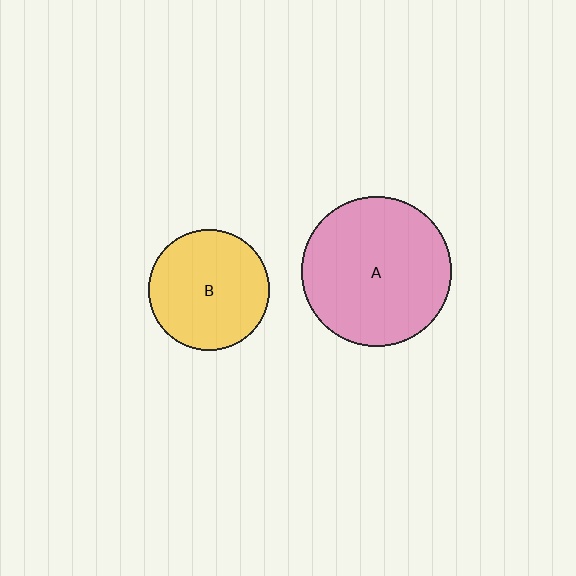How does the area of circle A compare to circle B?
Approximately 1.5 times.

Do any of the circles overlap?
No, none of the circles overlap.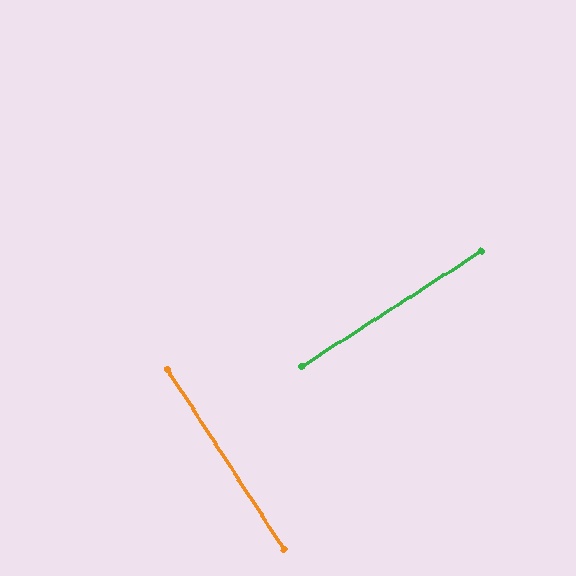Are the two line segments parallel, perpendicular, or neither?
Perpendicular — they meet at approximately 90°.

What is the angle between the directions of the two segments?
Approximately 90 degrees.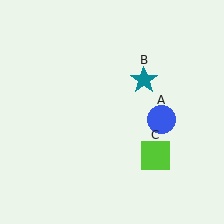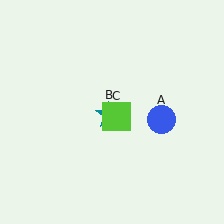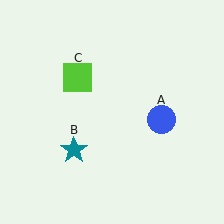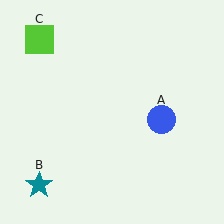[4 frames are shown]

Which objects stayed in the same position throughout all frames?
Blue circle (object A) remained stationary.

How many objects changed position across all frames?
2 objects changed position: teal star (object B), lime square (object C).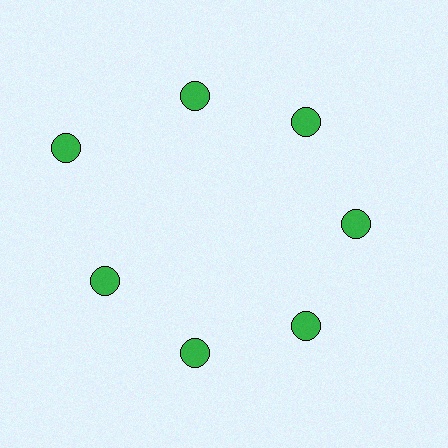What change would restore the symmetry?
The symmetry would be restored by moving it inward, back onto the ring so that all 7 circles sit at equal angles and equal distance from the center.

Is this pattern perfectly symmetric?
No. The 7 green circles are arranged in a ring, but one element near the 10 o'clock position is pushed outward from the center, breaking the 7-fold rotational symmetry.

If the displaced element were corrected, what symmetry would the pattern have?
It would have 7-fold rotational symmetry — the pattern would map onto itself every 51 degrees.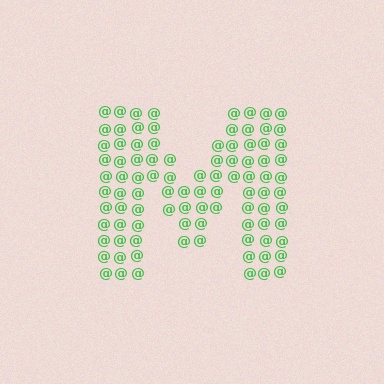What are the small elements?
The small elements are at signs.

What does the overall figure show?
The overall figure shows the letter M.